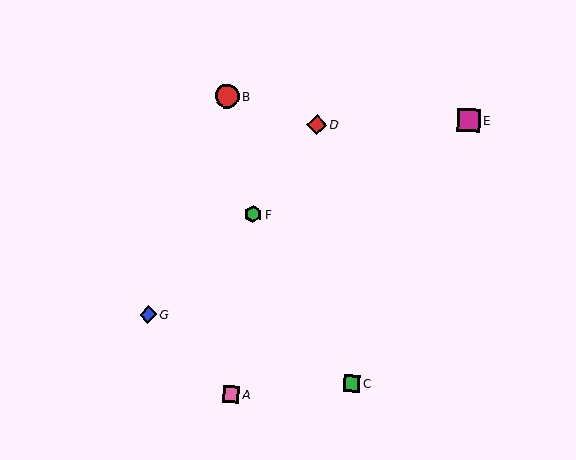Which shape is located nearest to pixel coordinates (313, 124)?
The red diamond (labeled D) at (317, 125) is nearest to that location.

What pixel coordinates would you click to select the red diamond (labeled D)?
Click at (317, 125) to select the red diamond D.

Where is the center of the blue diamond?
The center of the blue diamond is at (148, 314).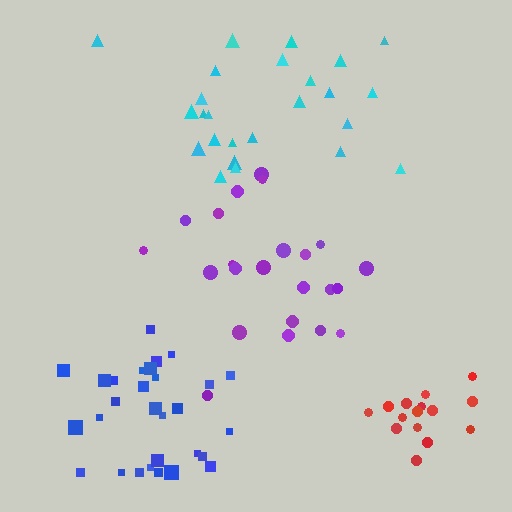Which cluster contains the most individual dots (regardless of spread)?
Blue (30).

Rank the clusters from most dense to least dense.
red, blue, cyan, purple.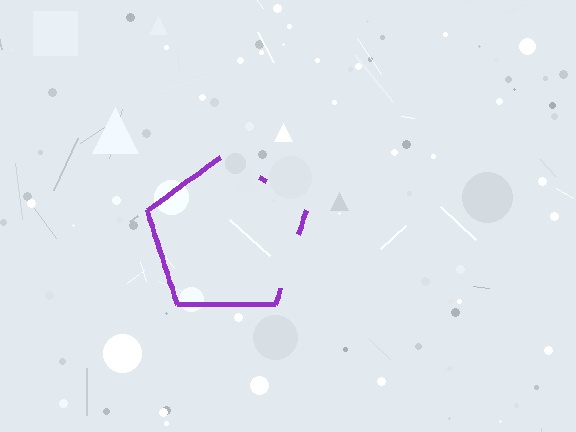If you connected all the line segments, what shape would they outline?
They would outline a pentagon.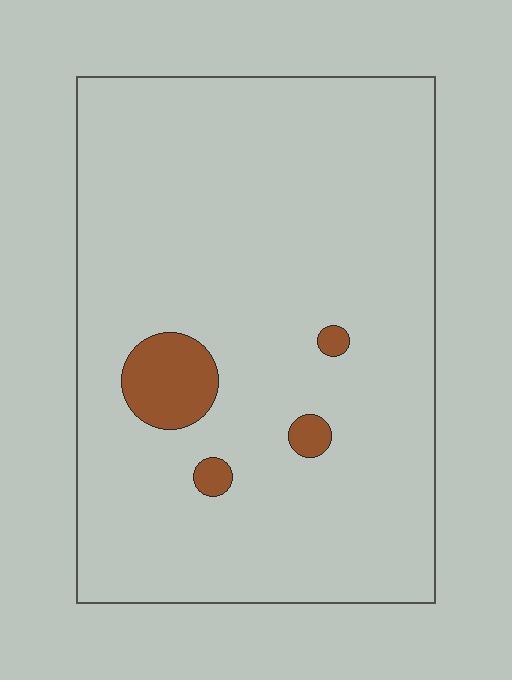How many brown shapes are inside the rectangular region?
4.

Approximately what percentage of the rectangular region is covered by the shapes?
Approximately 5%.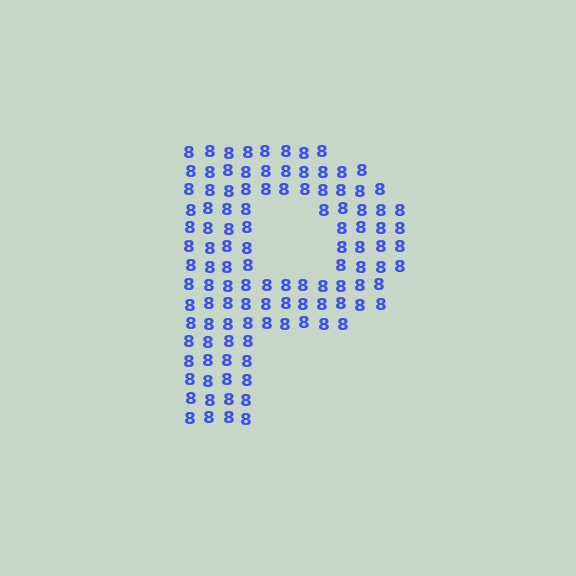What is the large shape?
The large shape is the letter P.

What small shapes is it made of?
It is made of small digit 8's.